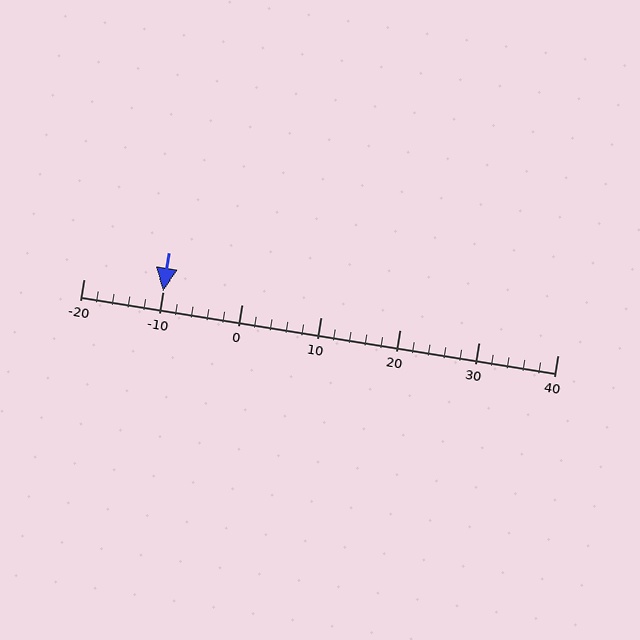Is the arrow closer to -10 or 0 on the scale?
The arrow is closer to -10.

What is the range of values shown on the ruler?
The ruler shows values from -20 to 40.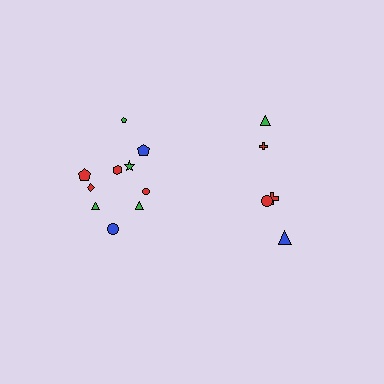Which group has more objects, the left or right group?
The left group.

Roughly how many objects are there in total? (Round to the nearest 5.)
Roughly 15 objects in total.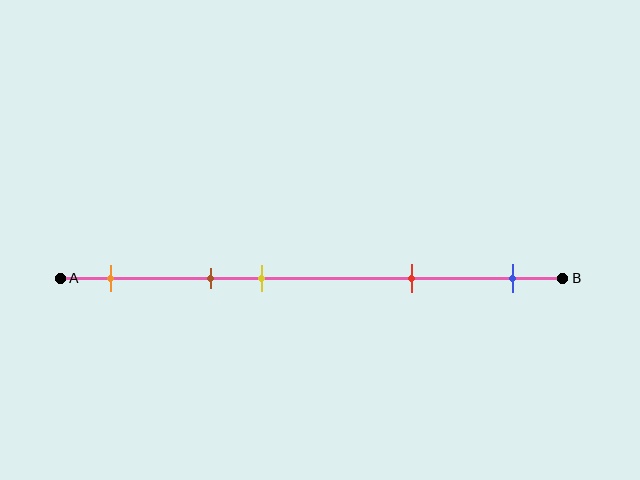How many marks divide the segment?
There are 5 marks dividing the segment.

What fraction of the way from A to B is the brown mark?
The brown mark is approximately 30% (0.3) of the way from A to B.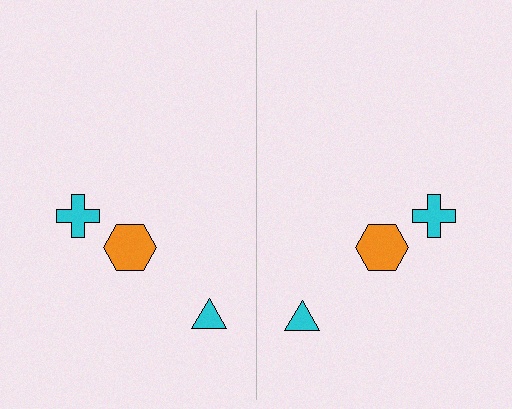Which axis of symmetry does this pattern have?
The pattern has a vertical axis of symmetry running through the center of the image.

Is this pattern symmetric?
Yes, this pattern has bilateral (reflection) symmetry.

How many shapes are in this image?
There are 6 shapes in this image.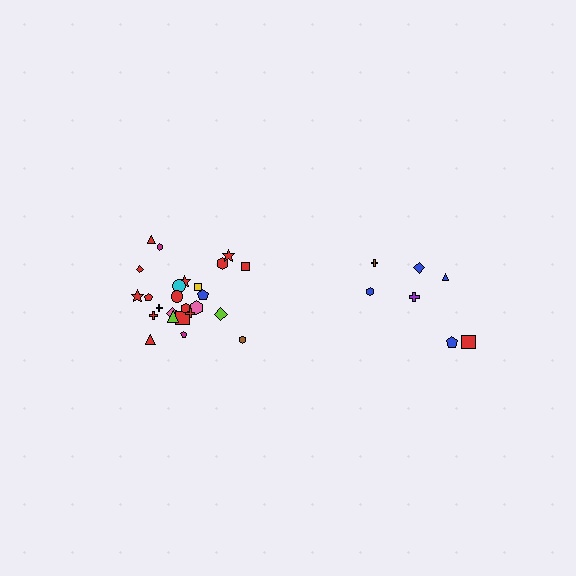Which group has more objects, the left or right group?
The left group.